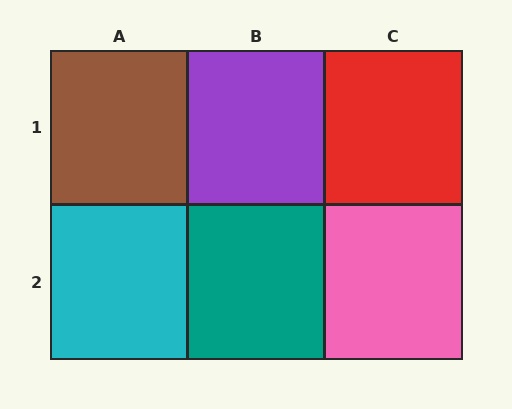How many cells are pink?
1 cell is pink.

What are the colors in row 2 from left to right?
Cyan, teal, pink.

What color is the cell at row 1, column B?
Purple.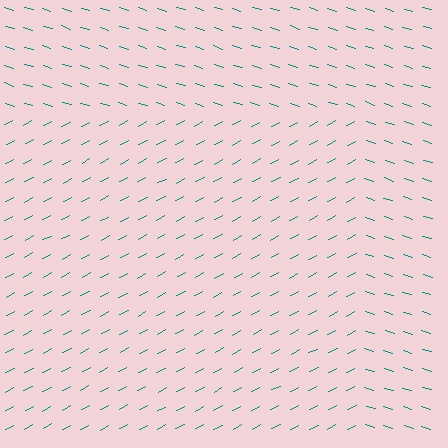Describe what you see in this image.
The image is filled with small teal line segments. A rectangle region in the image has lines oriented differently from the surrounding lines, creating a visible texture boundary.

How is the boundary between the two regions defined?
The boundary is defined purely by a change in line orientation (approximately 45 degrees difference). All lines are the same color and thickness.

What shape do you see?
I see a rectangle.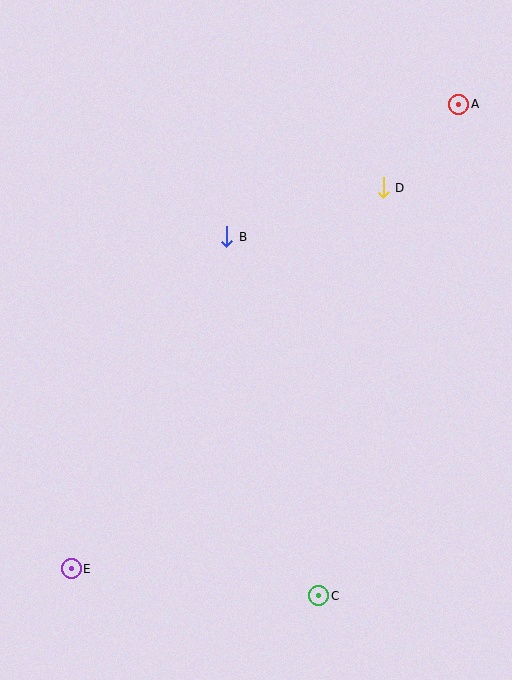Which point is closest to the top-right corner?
Point A is closest to the top-right corner.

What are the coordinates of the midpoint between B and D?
The midpoint between B and D is at (305, 212).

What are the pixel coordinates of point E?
Point E is at (71, 569).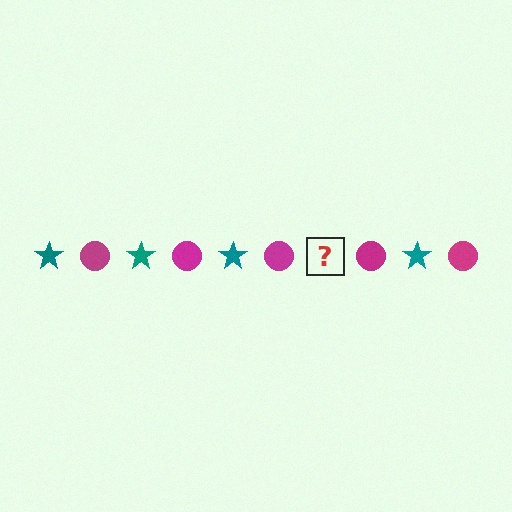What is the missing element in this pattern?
The missing element is a teal star.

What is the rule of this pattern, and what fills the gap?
The rule is that the pattern alternates between teal star and magenta circle. The gap should be filled with a teal star.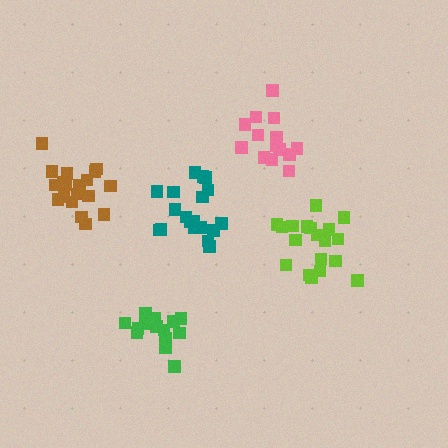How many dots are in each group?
Group 1: 19 dots, Group 2: 19 dots, Group 3: 19 dots, Group 4: 15 dots, Group 5: 14 dots (86 total).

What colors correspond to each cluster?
The clusters are colored: brown, teal, lime, green, pink.